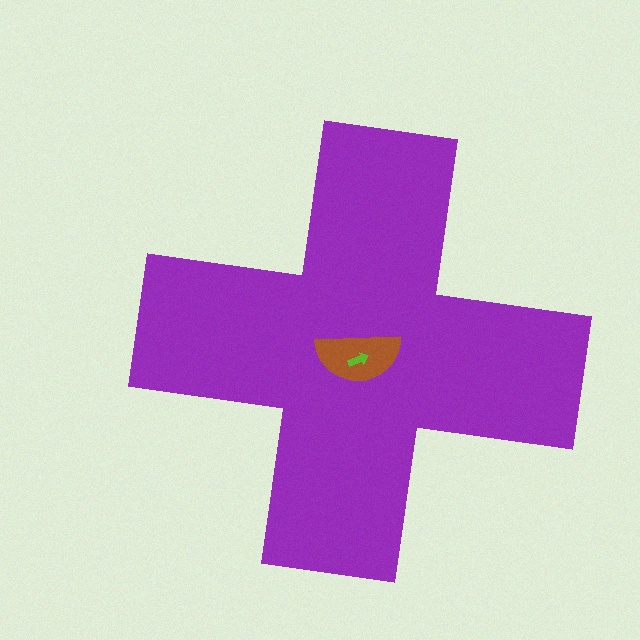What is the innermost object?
The lime arrow.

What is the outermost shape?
The purple cross.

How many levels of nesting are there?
3.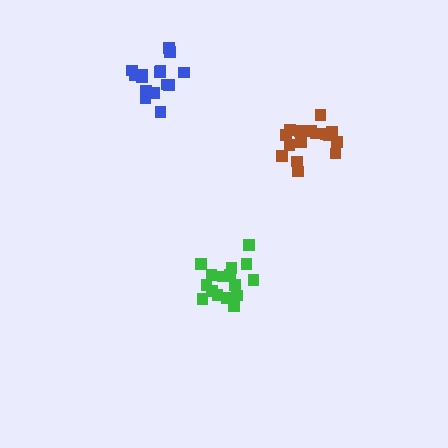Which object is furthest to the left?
The blue cluster is leftmost.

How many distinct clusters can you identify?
There are 3 distinct clusters.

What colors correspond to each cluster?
The clusters are colored: blue, green, brown.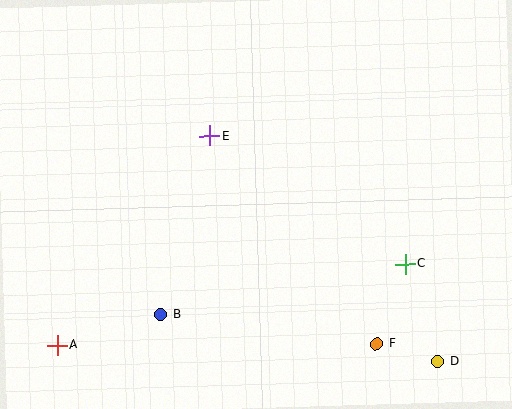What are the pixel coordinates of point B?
Point B is at (161, 315).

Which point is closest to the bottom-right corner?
Point D is closest to the bottom-right corner.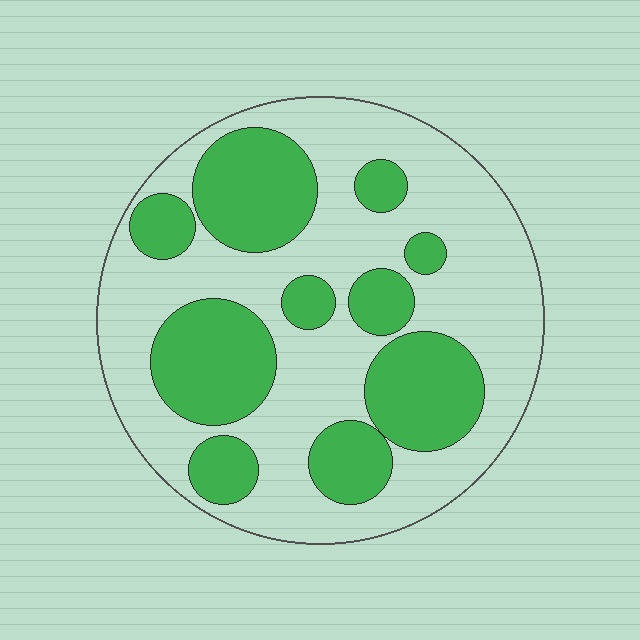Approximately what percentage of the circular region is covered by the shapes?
Approximately 40%.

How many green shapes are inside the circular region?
10.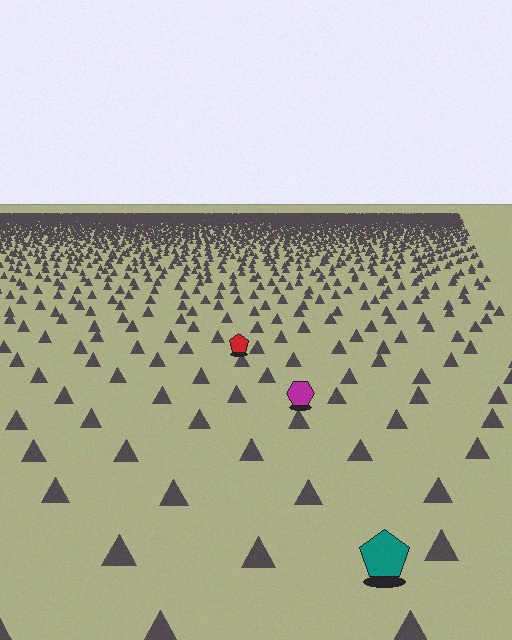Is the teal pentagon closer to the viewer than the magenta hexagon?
Yes. The teal pentagon is closer — you can tell from the texture gradient: the ground texture is coarser near it.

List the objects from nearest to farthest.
From nearest to farthest: the teal pentagon, the magenta hexagon, the red pentagon.